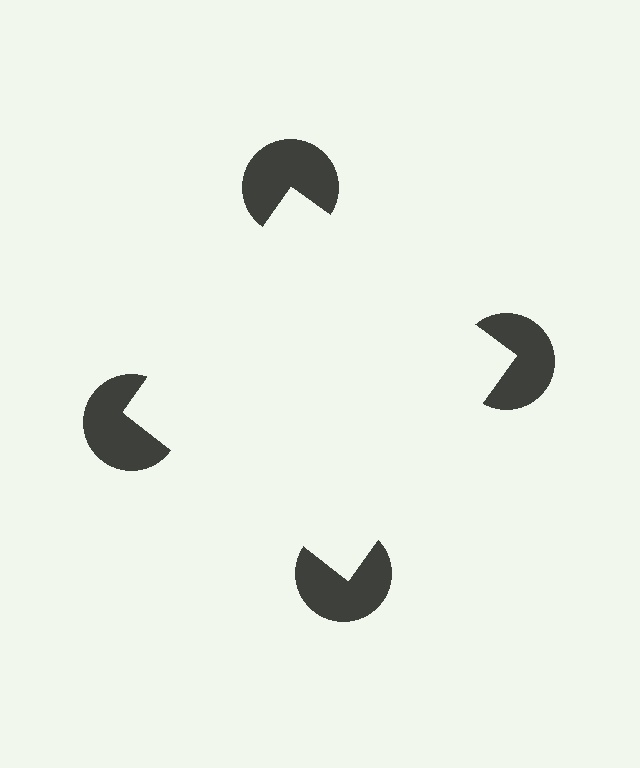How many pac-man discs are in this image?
There are 4 — one at each vertex of the illusory square.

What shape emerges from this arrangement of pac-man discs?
An illusory square — its edges are inferred from the aligned wedge cuts in the pac-man discs, not physically drawn.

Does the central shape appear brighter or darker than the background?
It typically appears slightly brighter than the background, even though no actual brightness change is drawn.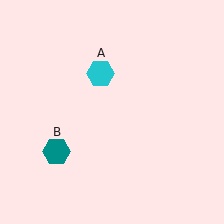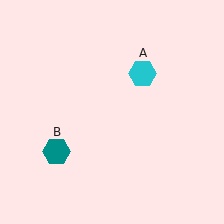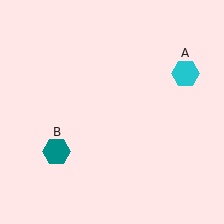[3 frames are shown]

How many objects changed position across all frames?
1 object changed position: cyan hexagon (object A).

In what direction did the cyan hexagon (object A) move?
The cyan hexagon (object A) moved right.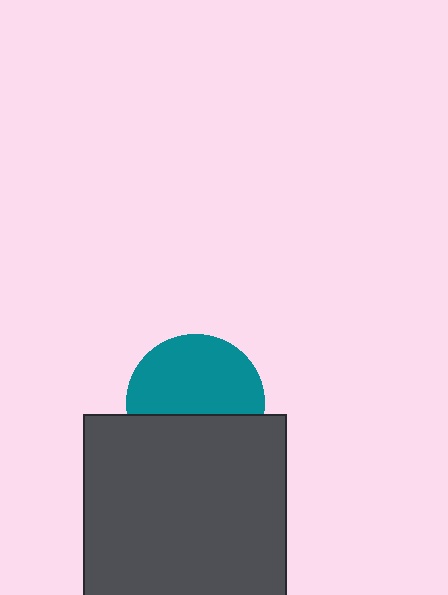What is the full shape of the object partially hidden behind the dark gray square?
The partially hidden object is a teal circle.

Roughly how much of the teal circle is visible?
About half of it is visible (roughly 60%).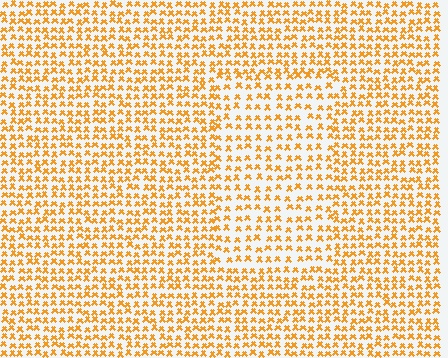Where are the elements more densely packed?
The elements are more densely packed outside the rectangle boundary.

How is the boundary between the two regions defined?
The boundary is defined by a change in element density (approximately 1.5x ratio). All elements are the same color, size, and shape.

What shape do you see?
I see a rectangle.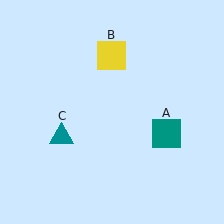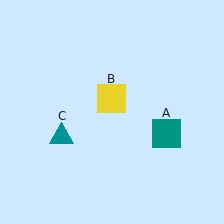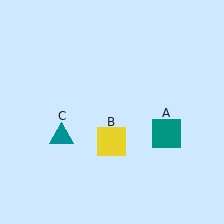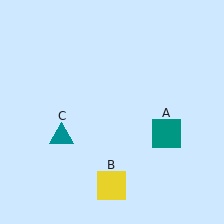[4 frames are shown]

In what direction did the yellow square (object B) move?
The yellow square (object B) moved down.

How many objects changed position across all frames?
1 object changed position: yellow square (object B).